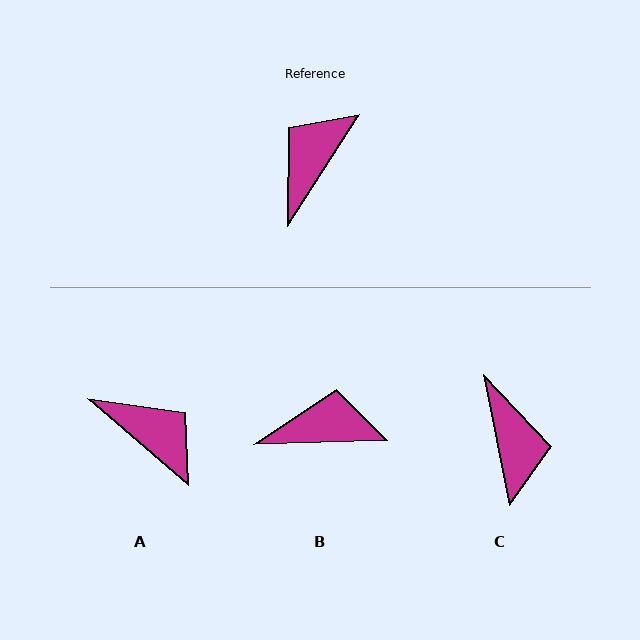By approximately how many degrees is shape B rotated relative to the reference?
Approximately 56 degrees clockwise.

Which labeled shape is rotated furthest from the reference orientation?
C, about 136 degrees away.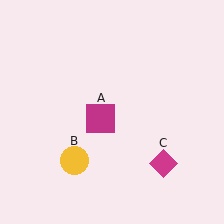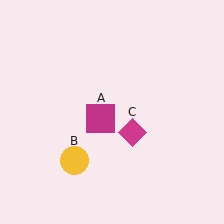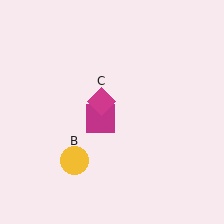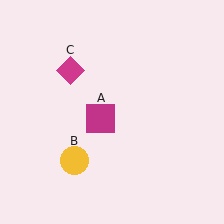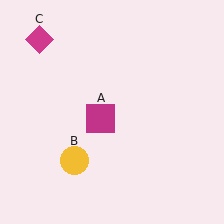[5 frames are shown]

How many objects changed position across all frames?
1 object changed position: magenta diamond (object C).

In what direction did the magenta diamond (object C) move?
The magenta diamond (object C) moved up and to the left.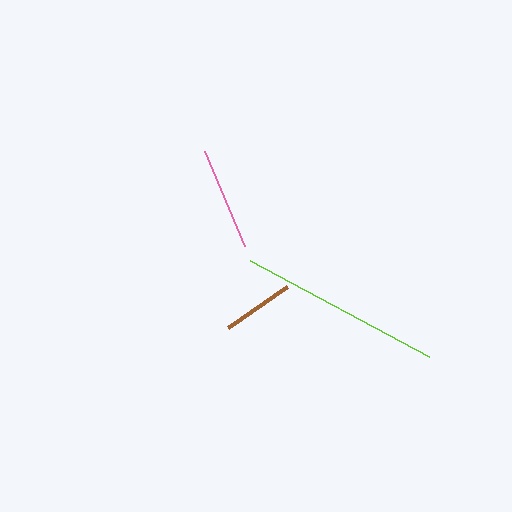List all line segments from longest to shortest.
From longest to shortest: lime, pink, brown.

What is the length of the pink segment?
The pink segment is approximately 103 pixels long.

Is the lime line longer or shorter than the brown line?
The lime line is longer than the brown line.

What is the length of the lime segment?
The lime segment is approximately 203 pixels long.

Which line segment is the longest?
The lime line is the longest at approximately 203 pixels.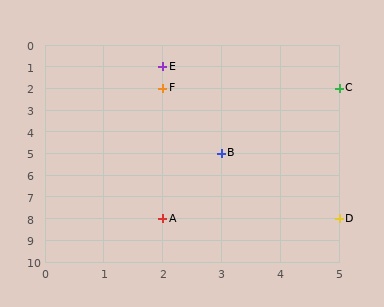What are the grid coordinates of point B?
Point B is at grid coordinates (3, 5).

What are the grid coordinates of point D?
Point D is at grid coordinates (5, 8).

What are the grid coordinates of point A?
Point A is at grid coordinates (2, 8).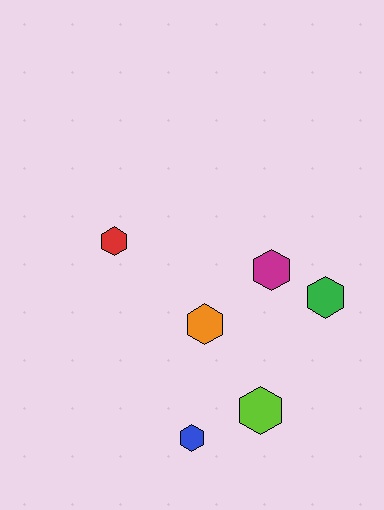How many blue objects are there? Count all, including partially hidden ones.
There is 1 blue object.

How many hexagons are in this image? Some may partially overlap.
There are 6 hexagons.